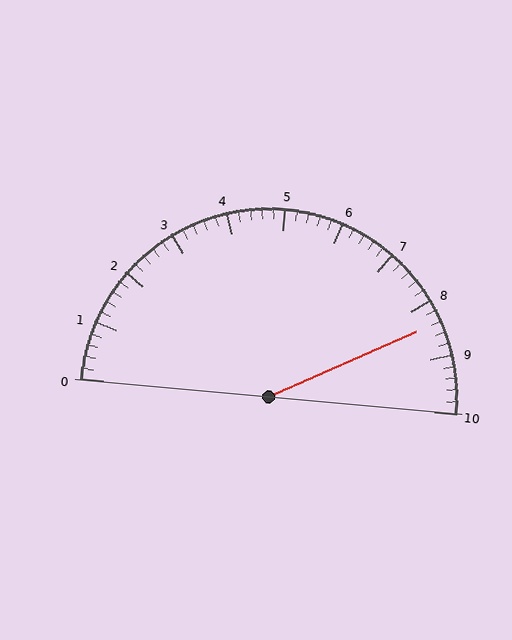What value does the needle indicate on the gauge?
The needle indicates approximately 8.4.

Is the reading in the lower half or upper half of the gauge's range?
The reading is in the upper half of the range (0 to 10).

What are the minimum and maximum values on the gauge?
The gauge ranges from 0 to 10.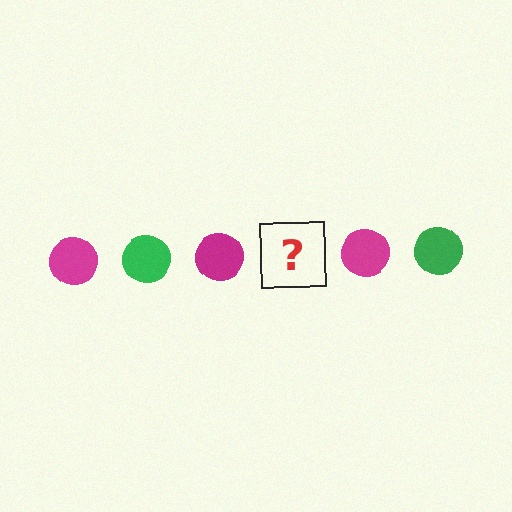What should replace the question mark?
The question mark should be replaced with a green circle.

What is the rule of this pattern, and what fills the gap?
The rule is that the pattern cycles through magenta, green circles. The gap should be filled with a green circle.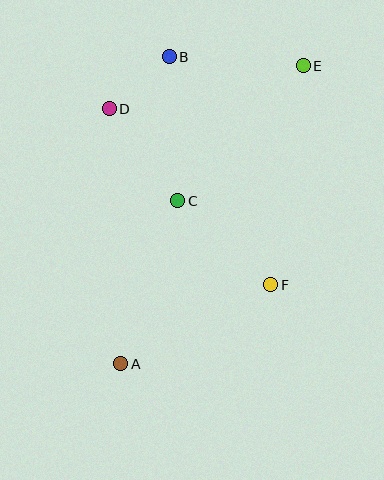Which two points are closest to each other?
Points B and D are closest to each other.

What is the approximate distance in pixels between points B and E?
The distance between B and E is approximately 134 pixels.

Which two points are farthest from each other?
Points A and E are farthest from each other.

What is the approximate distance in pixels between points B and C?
The distance between B and C is approximately 144 pixels.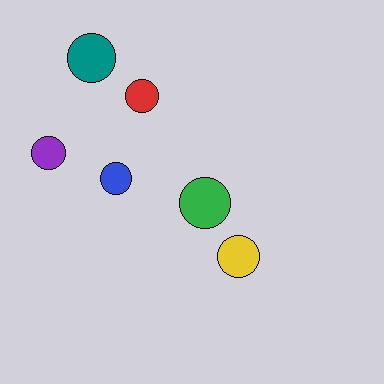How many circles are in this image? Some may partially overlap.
There are 6 circles.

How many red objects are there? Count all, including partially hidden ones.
There is 1 red object.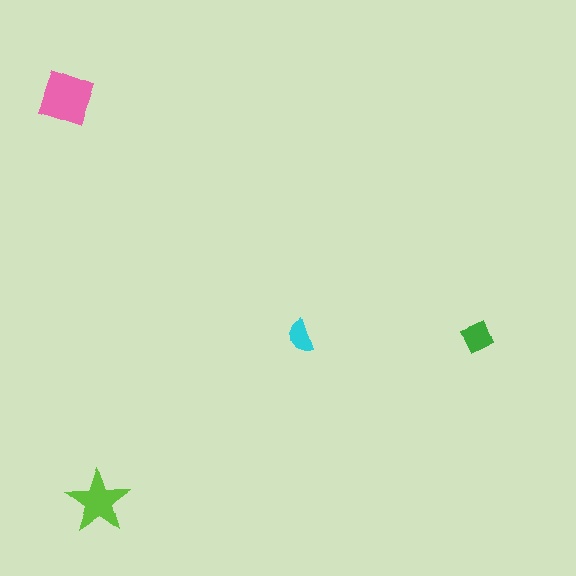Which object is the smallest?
The cyan semicircle.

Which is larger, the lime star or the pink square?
The pink square.